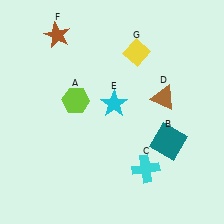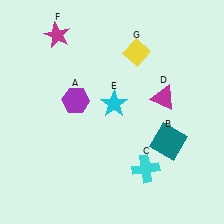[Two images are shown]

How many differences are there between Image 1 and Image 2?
There are 3 differences between the two images.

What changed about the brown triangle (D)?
In Image 1, D is brown. In Image 2, it changed to magenta.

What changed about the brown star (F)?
In Image 1, F is brown. In Image 2, it changed to magenta.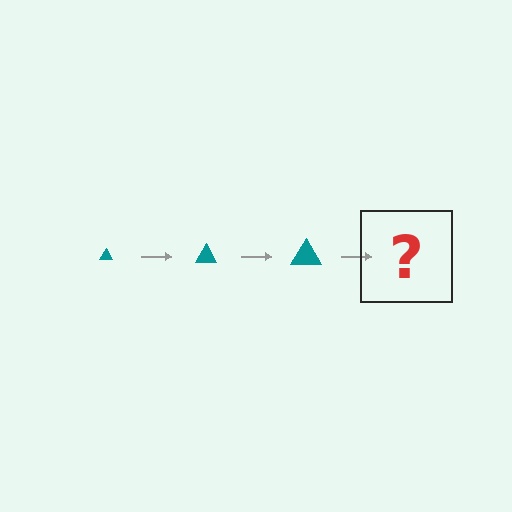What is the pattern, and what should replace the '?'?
The pattern is that the triangle gets progressively larger each step. The '?' should be a teal triangle, larger than the previous one.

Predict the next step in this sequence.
The next step is a teal triangle, larger than the previous one.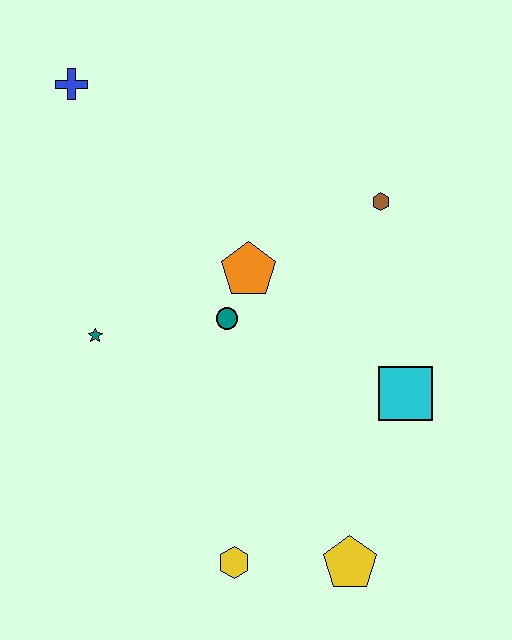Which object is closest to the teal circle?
The orange pentagon is closest to the teal circle.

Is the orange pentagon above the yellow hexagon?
Yes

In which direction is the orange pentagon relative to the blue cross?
The orange pentagon is below the blue cross.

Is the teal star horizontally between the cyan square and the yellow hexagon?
No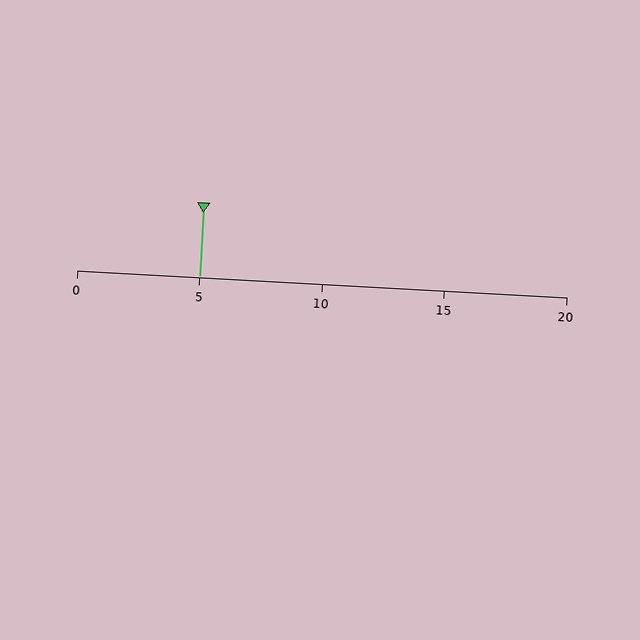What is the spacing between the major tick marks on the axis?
The major ticks are spaced 5 apart.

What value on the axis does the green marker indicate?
The marker indicates approximately 5.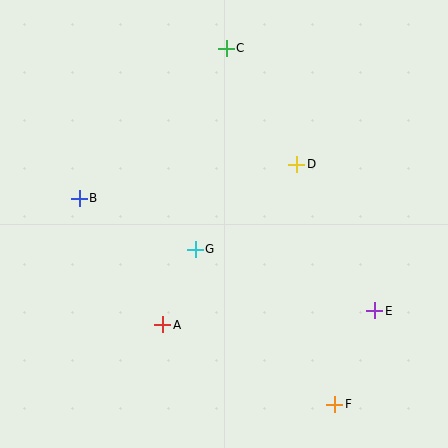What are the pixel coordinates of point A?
Point A is at (163, 325).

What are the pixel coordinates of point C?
Point C is at (226, 48).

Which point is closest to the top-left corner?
Point B is closest to the top-left corner.